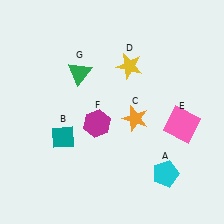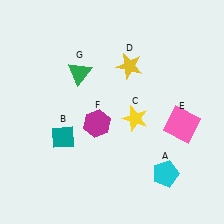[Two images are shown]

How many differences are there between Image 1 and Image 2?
There is 1 difference between the two images.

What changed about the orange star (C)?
In Image 1, C is orange. In Image 2, it changed to yellow.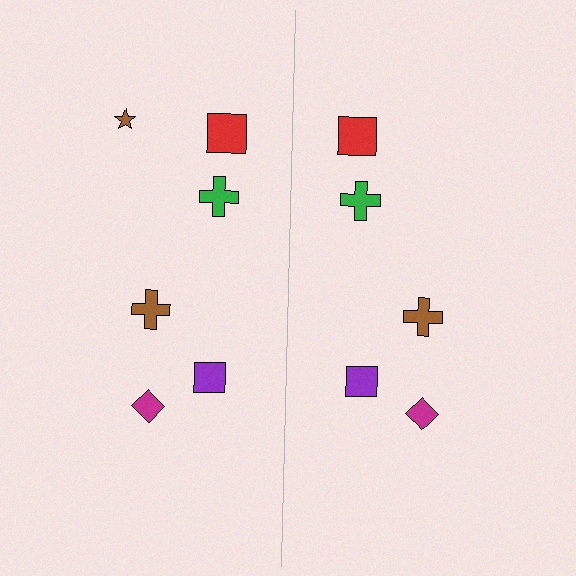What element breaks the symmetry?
A brown star is missing from the right side.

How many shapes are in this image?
There are 11 shapes in this image.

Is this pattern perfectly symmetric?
No, the pattern is not perfectly symmetric. A brown star is missing from the right side.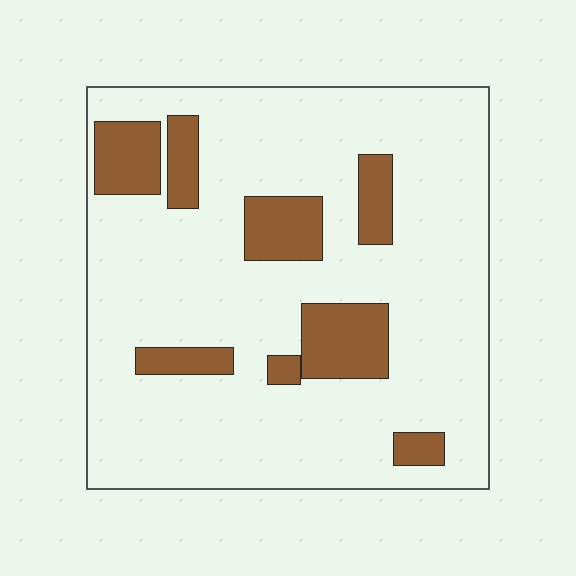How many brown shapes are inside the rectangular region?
8.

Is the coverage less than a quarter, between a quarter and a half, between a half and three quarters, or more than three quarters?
Less than a quarter.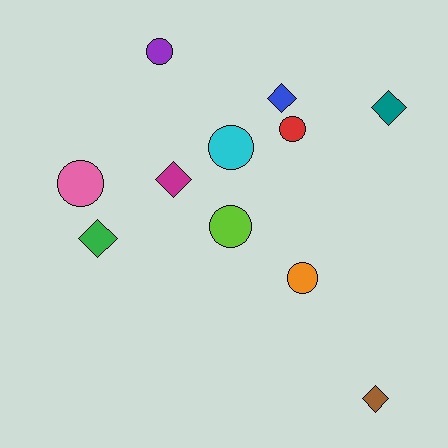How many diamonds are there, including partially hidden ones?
There are 5 diamonds.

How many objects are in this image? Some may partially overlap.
There are 11 objects.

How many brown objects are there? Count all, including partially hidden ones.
There is 1 brown object.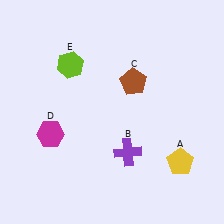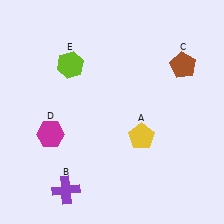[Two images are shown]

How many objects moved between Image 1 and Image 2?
3 objects moved between the two images.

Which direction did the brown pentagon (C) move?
The brown pentagon (C) moved right.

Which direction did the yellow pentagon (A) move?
The yellow pentagon (A) moved left.